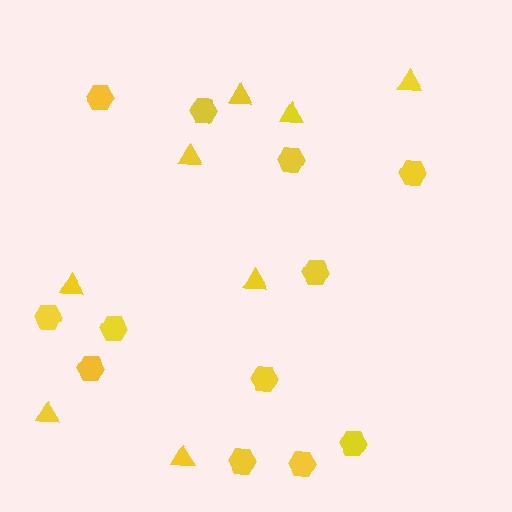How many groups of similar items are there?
There are 2 groups: one group of hexagons (12) and one group of triangles (8).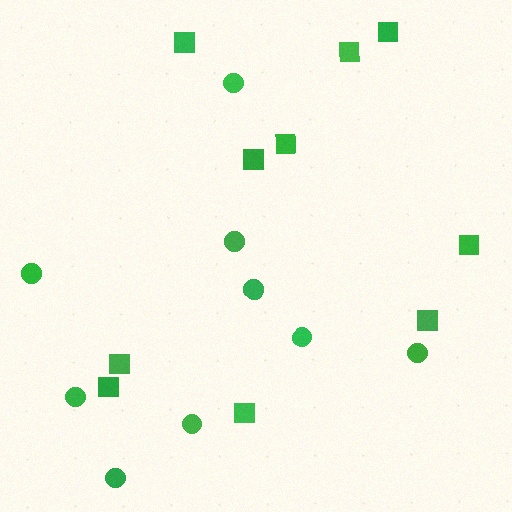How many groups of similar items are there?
There are 2 groups: one group of squares (10) and one group of circles (9).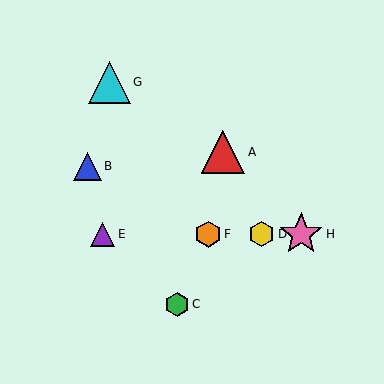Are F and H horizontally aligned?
Yes, both are at y≈234.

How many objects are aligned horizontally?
4 objects (D, E, F, H) are aligned horizontally.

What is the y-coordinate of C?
Object C is at y≈304.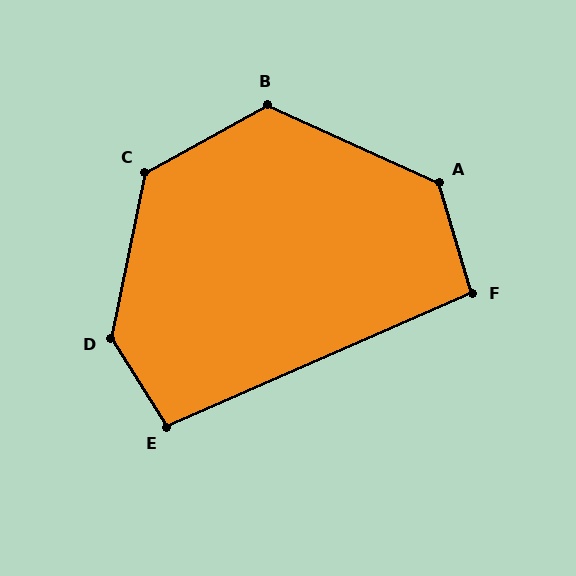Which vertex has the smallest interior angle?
F, at approximately 97 degrees.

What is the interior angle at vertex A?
Approximately 131 degrees (obtuse).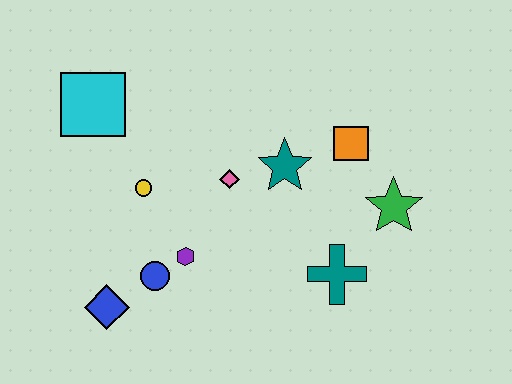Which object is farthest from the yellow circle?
The green star is farthest from the yellow circle.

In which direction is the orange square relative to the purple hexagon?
The orange square is to the right of the purple hexagon.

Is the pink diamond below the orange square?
Yes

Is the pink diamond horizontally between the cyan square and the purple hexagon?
No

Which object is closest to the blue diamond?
The blue circle is closest to the blue diamond.